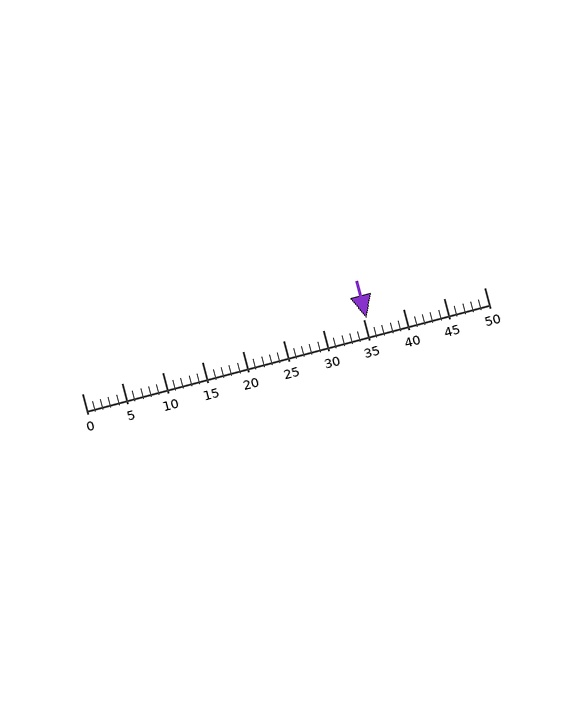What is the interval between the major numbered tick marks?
The major tick marks are spaced 5 units apart.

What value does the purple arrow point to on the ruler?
The purple arrow points to approximately 35.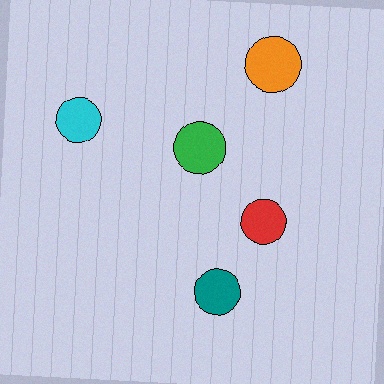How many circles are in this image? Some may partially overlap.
There are 5 circles.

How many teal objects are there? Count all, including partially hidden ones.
There is 1 teal object.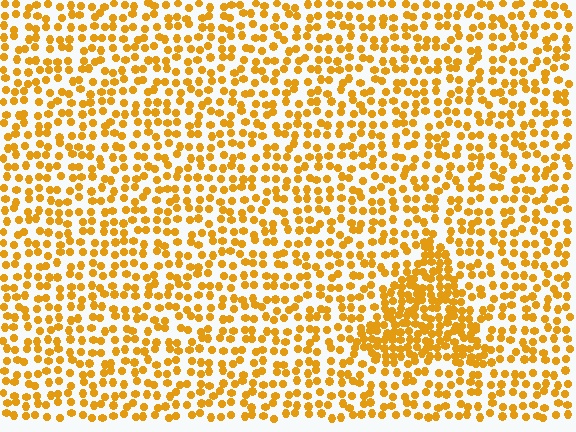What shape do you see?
I see a triangle.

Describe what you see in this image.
The image contains small orange elements arranged at two different densities. A triangle-shaped region is visible where the elements are more densely packed than the surrounding area.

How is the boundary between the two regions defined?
The boundary is defined by a change in element density (approximately 2.0x ratio). All elements are the same color, size, and shape.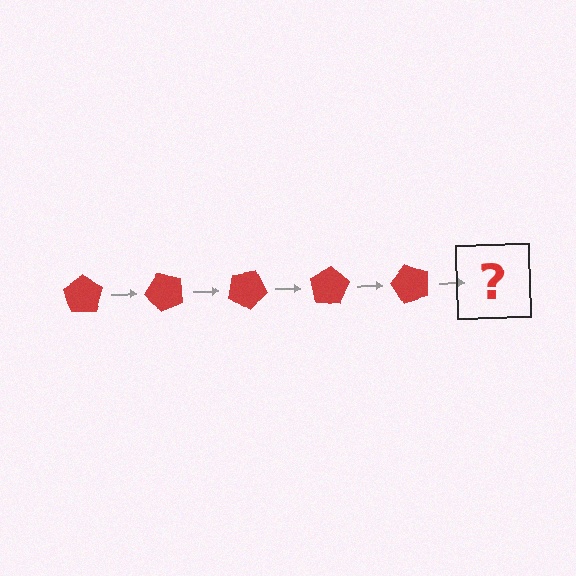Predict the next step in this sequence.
The next step is a red pentagon rotated 250 degrees.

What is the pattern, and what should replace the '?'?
The pattern is that the pentagon rotates 50 degrees each step. The '?' should be a red pentagon rotated 250 degrees.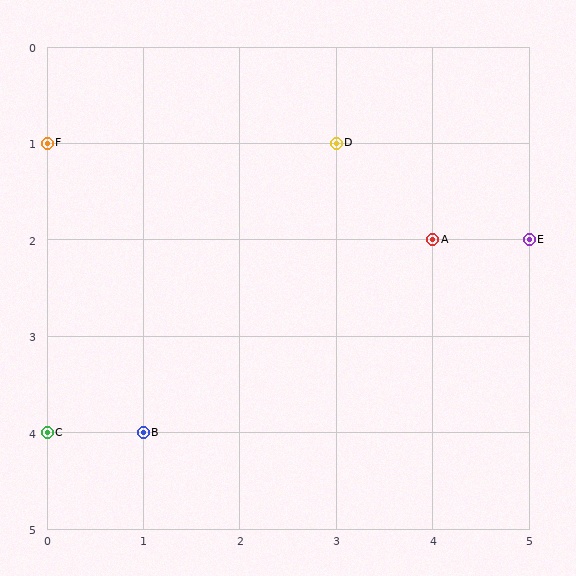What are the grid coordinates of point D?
Point D is at grid coordinates (3, 1).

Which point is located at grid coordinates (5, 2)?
Point E is at (5, 2).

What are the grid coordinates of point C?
Point C is at grid coordinates (0, 4).